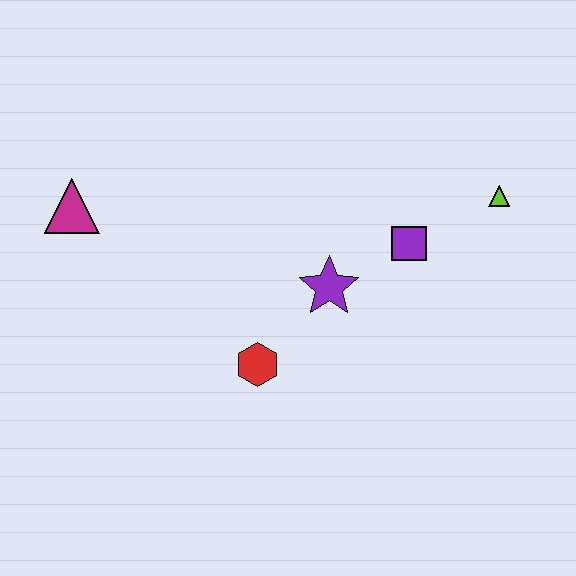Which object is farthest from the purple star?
The magenta triangle is farthest from the purple star.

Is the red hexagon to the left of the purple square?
Yes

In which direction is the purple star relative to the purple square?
The purple star is to the left of the purple square.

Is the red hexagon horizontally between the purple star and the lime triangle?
No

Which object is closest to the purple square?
The purple star is closest to the purple square.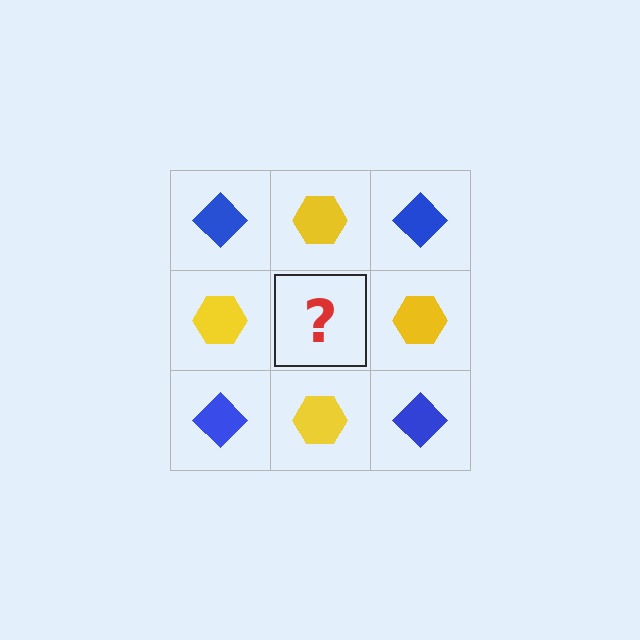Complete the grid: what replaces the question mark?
The question mark should be replaced with a blue diamond.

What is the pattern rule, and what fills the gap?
The rule is that it alternates blue diamond and yellow hexagon in a checkerboard pattern. The gap should be filled with a blue diamond.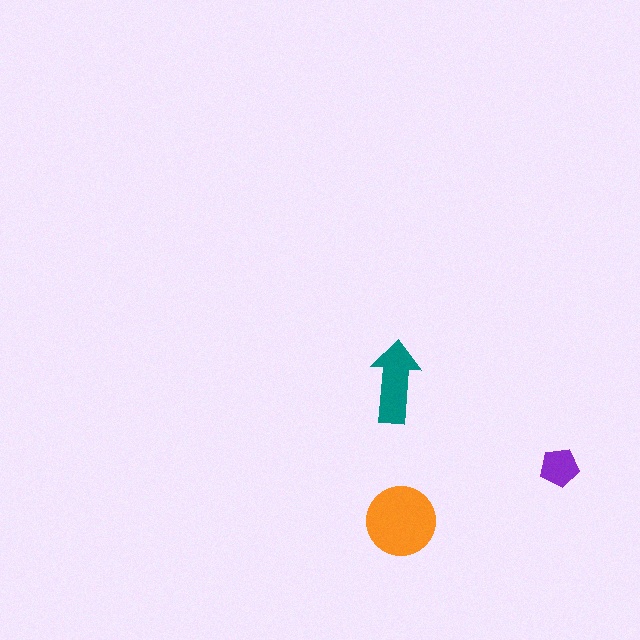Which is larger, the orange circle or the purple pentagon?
The orange circle.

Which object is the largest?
The orange circle.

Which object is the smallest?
The purple pentagon.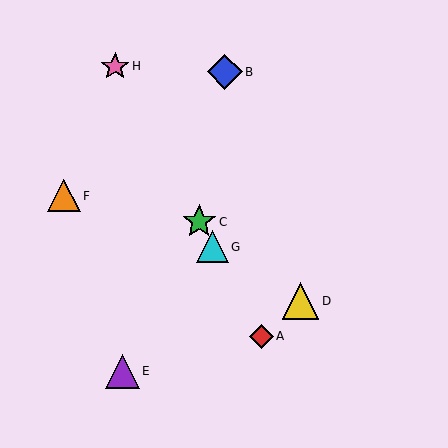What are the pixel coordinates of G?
Object G is at (213, 247).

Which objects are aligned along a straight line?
Objects A, C, G, H are aligned along a straight line.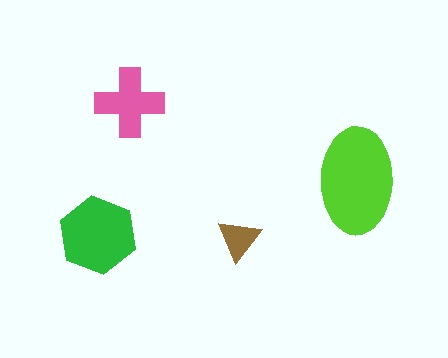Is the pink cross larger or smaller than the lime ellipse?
Smaller.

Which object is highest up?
The pink cross is topmost.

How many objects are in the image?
There are 4 objects in the image.